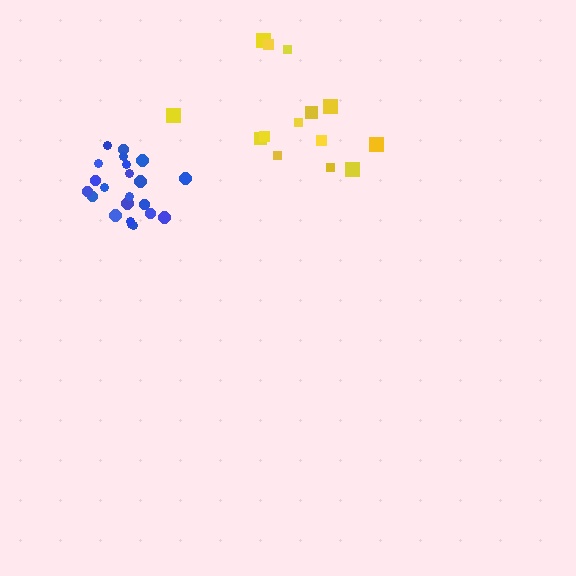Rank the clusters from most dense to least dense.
blue, yellow.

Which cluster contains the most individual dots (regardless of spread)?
Blue (22).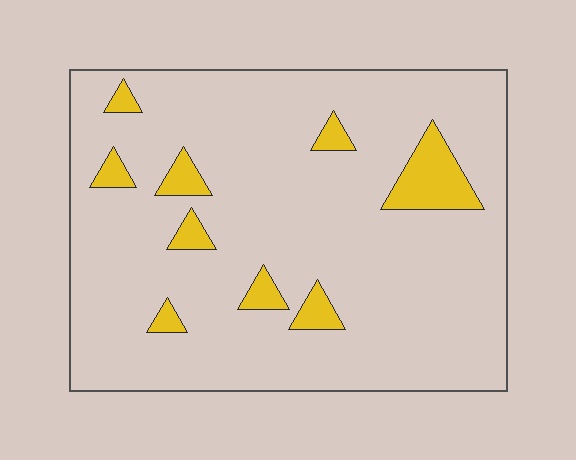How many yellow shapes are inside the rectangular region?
9.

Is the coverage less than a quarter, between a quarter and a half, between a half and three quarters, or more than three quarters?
Less than a quarter.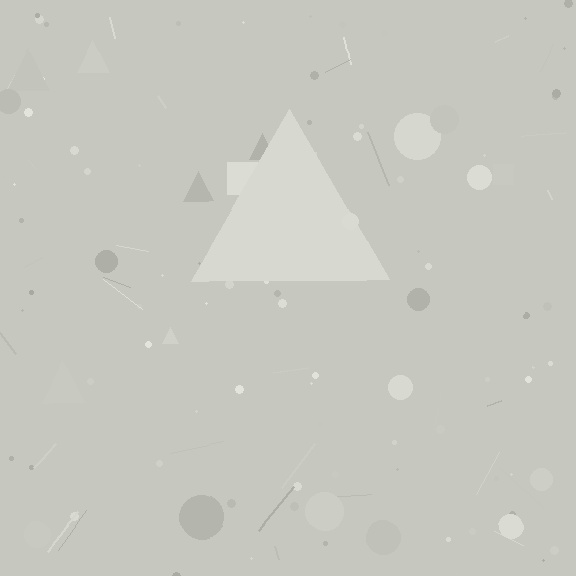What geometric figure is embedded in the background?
A triangle is embedded in the background.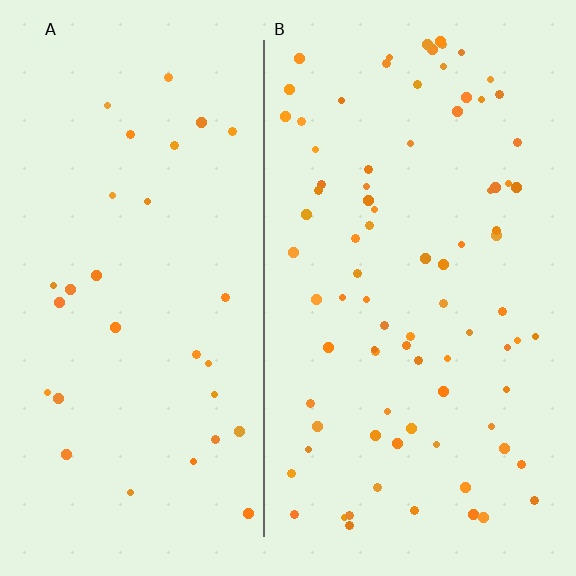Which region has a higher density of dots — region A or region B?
B (the right).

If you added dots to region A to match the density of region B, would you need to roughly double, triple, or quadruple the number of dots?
Approximately triple.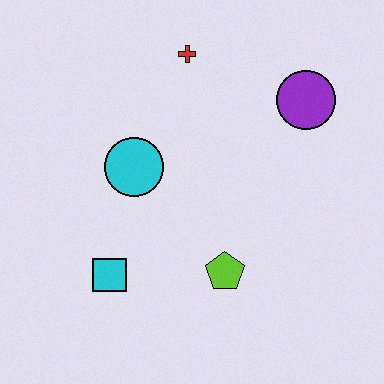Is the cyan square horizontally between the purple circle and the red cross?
No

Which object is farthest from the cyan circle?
The purple circle is farthest from the cyan circle.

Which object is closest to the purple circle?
The red cross is closest to the purple circle.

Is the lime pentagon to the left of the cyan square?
No